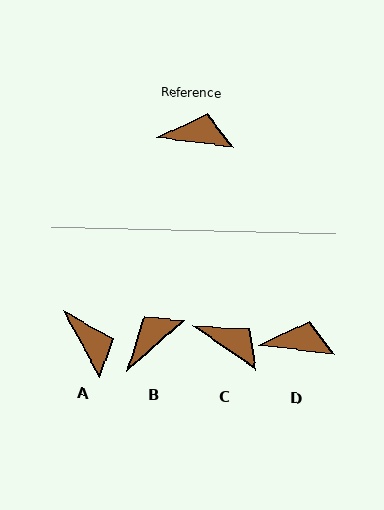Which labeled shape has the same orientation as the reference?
D.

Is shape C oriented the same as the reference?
No, it is off by about 28 degrees.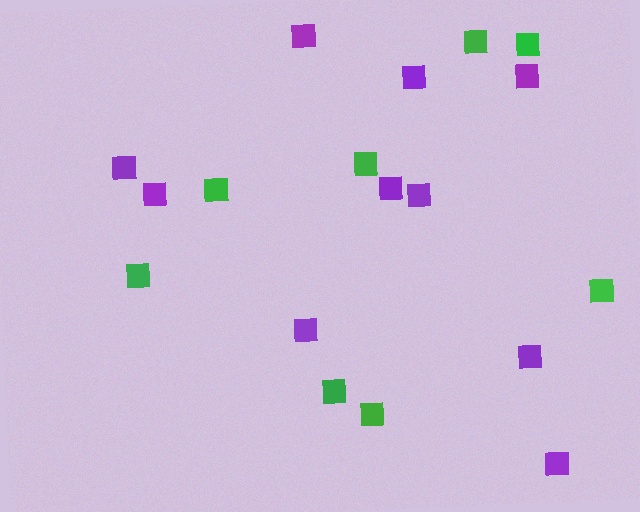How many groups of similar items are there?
There are 2 groups: one group of green squares (8) and one group of purple squares (10).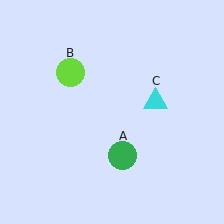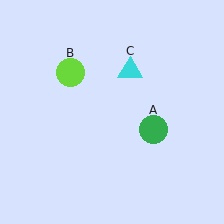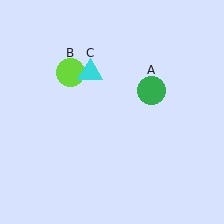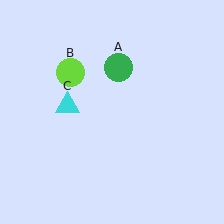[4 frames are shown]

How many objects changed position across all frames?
2 objects changed position: green circle (object A), cyan triangle (object C).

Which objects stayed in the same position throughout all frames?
Lime circle (object B) remained stationary.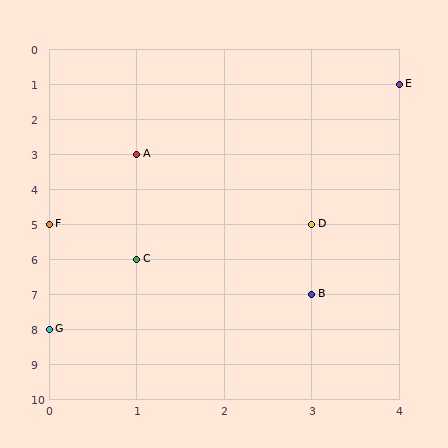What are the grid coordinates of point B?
Point B is at grid coordinates (3, 7).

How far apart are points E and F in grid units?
Points E and F are 4 columns and 4 rows apart (about 5.7 grid units diagonally).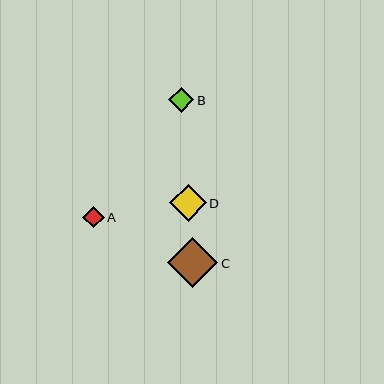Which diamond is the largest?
Diamond C is the largest with a size of approximately 51 pixels.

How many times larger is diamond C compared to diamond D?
Diamond C is approximately 1.4 times the size of diamond D.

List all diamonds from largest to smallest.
From largest to smallest: C, D, B, A.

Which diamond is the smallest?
Diamond A is the smallest with a size of approximately 21 pixels.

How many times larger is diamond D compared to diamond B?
Diamond D is approximately 1.5 times the size of diamond B.